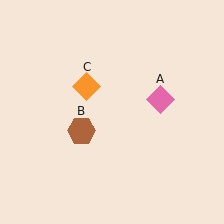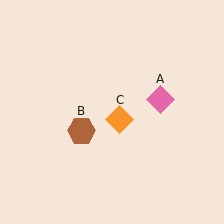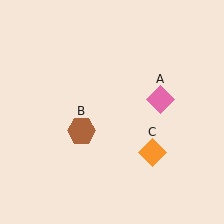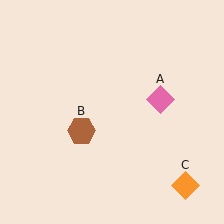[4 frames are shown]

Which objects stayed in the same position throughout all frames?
Pink diamond (object A) and brown hexagon (object B) remained stationary.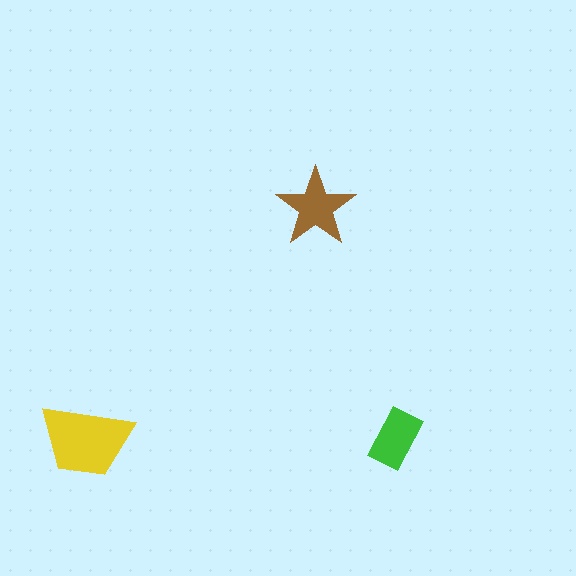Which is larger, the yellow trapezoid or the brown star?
The yellow trapezoid.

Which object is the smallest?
The green rectangle.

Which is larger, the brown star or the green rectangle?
The brown star.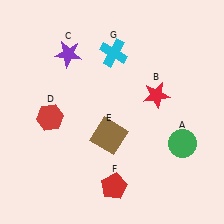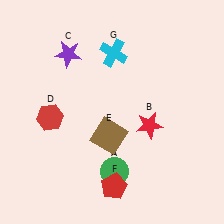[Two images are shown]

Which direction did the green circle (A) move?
The green circle (A) moved left.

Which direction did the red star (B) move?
The red star (B) moved down.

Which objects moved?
The objects that moved are: the green circle (A), the red star (B).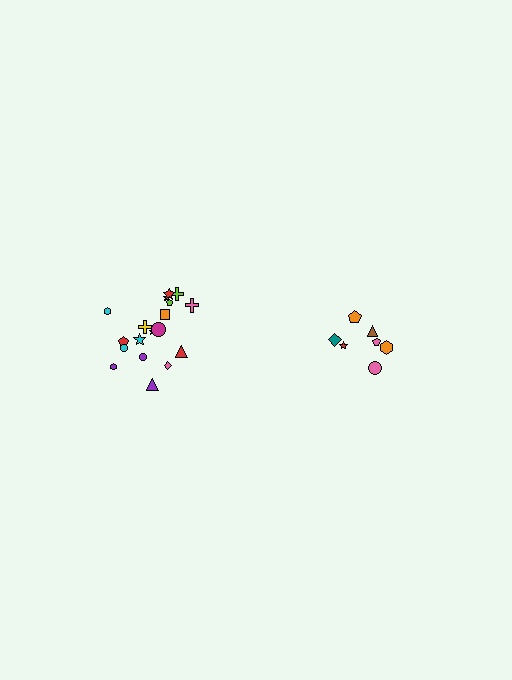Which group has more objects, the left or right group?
The left group.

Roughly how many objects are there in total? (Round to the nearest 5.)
Roughly 25 objects in total.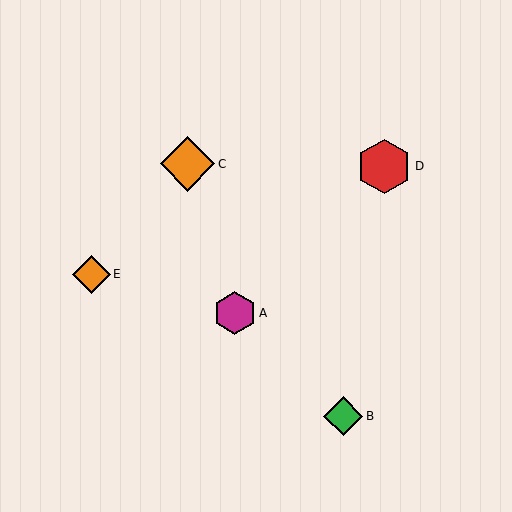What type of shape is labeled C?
Shape C is an orange diamond.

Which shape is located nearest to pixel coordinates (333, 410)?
The green diamond (labeled B) at (343, 416) is nearest to that location.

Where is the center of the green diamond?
The center of the green diamond is at (343, 416).